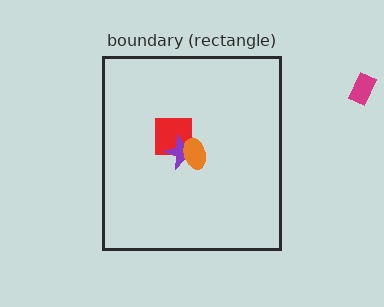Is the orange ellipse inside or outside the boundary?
Inside.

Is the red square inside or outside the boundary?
Inside.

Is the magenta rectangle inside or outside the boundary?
Outside.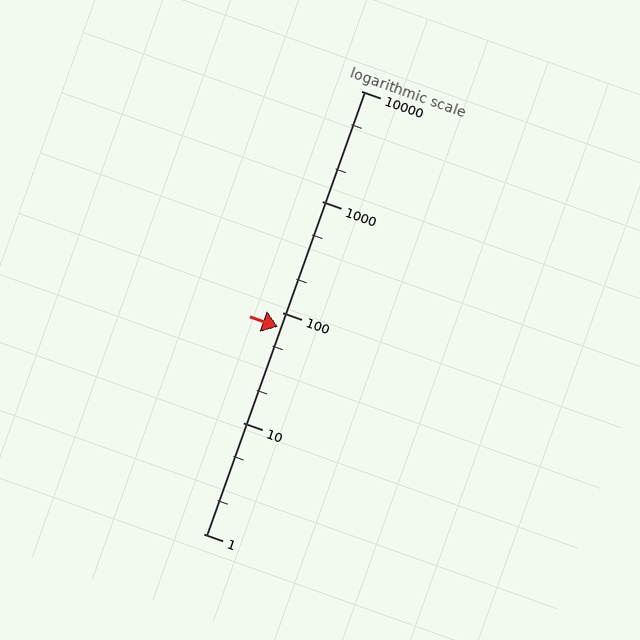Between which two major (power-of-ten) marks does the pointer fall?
The pointer is between 10 and 100.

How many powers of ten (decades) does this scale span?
The scale spans 4 decades, from 1 to 10000.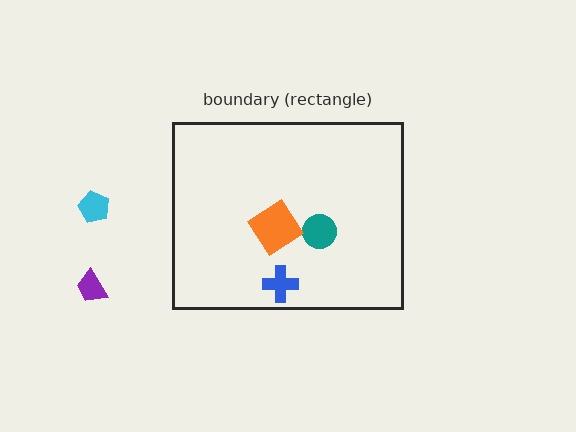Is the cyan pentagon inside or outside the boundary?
Outside.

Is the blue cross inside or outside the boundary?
Inside.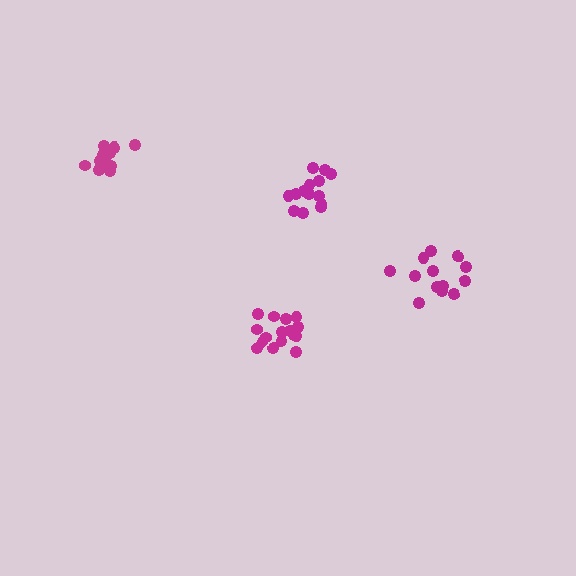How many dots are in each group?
Group 1: 14 dots, Group 2: 16 dots, Group 3: 12 dots, Group 4: 14 dots (56 total).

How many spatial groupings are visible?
There are 4 spatial groupings.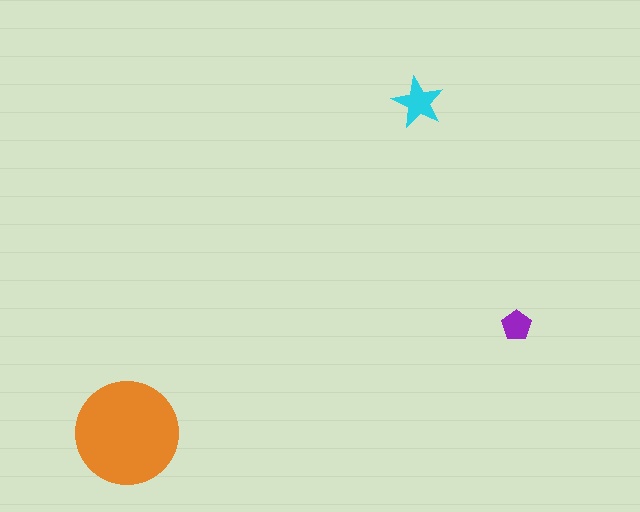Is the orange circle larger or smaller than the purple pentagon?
Larger.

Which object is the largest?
The orange circle.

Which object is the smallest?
The purple pentagon.